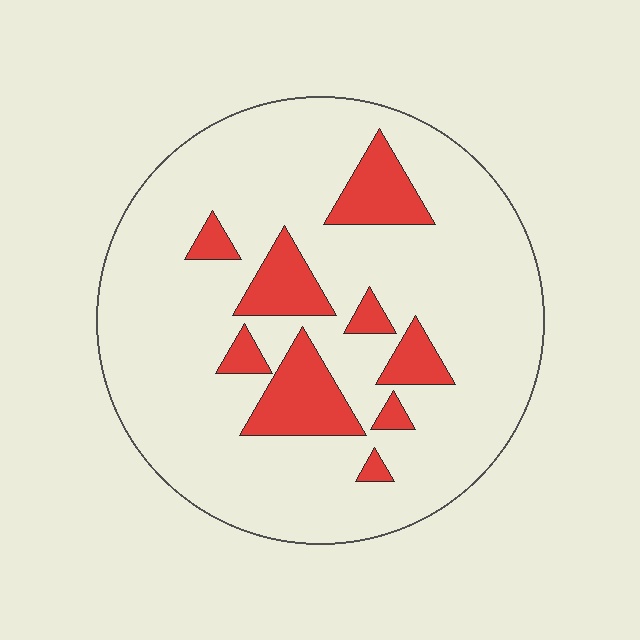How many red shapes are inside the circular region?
9.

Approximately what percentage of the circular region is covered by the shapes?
Approximately 15%.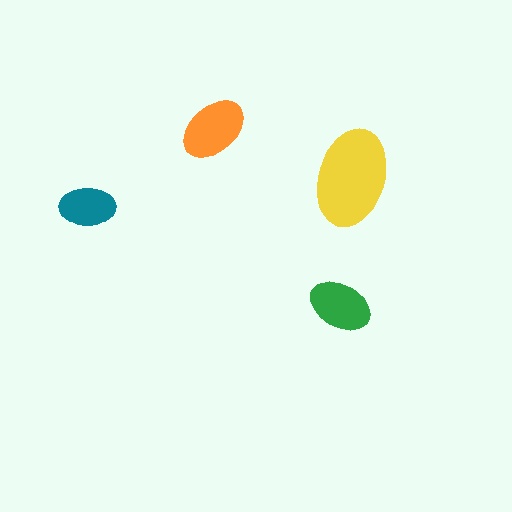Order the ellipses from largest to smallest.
the yellow one, the orange one, the green one, the teal one.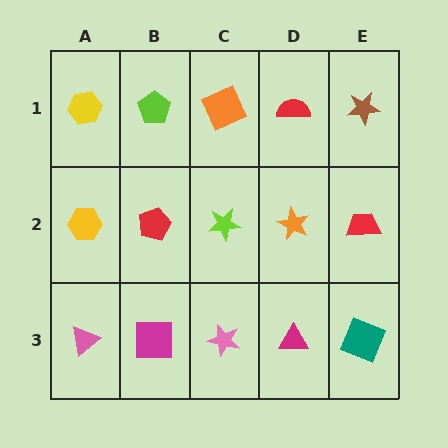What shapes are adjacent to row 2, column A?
A yellow hexagon (row 1, column A), a pink triangle (row 3, column A), a red pentagon (row 2, column B).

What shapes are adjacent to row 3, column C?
A lime star (row 2, column C), a magenta square (row 3, column B), a magenta triangle (row 3, column D).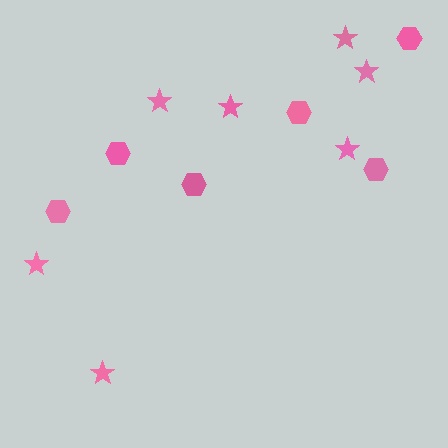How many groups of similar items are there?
There are 2 groups: one group of hexagons (6) and one group of stars (7).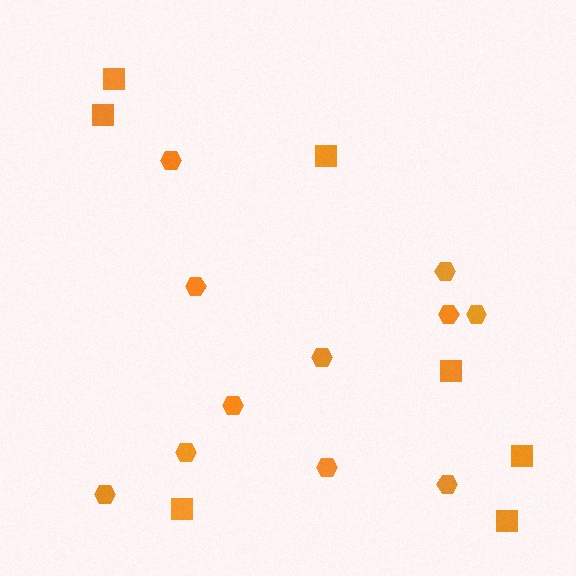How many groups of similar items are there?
There are 2 groups: one group of hexagons (11) and one group of squares (7).